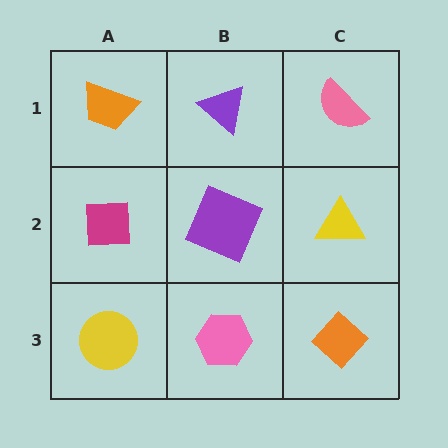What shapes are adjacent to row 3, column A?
A magenta square (row 2, column A), a pink hexagon (row 3, column B).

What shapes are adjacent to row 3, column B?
A purple square (row 2, column B), a yellow circle (row 3, column A), an orange diamond (row 3, column C).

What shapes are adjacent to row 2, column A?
An orange trapezoid (row 1, column A), a yellow circle (row 3, column A), a purple square (row 2, column B).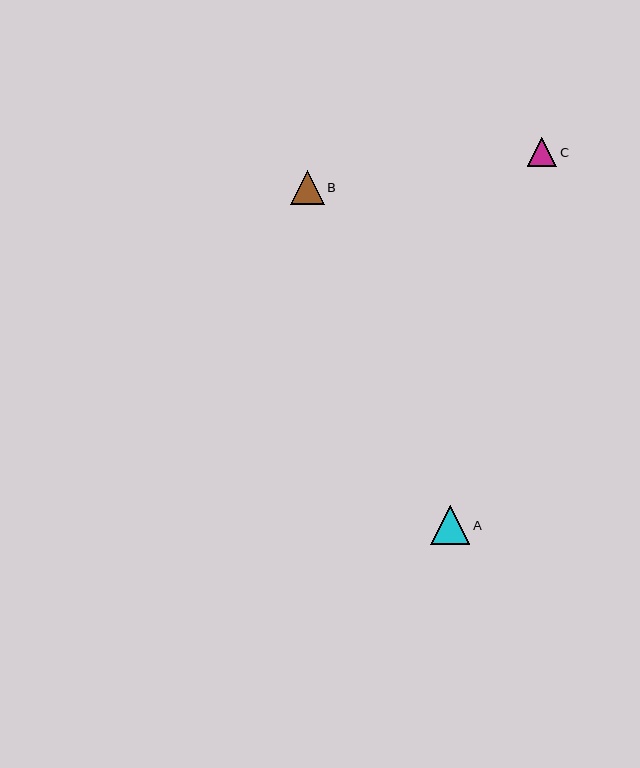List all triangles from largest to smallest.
From largest to smallest: A, B, C.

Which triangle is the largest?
Triangle A is the largest with a size of approximately 39 pixels.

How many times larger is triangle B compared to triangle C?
Triangle B is approximately 1.1 times the size of triangle C.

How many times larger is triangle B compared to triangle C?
Triangle B is approximately 1.1 times the size of triangle C.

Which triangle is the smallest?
Triangle C is the smallest with a size of approximately 29 pixels.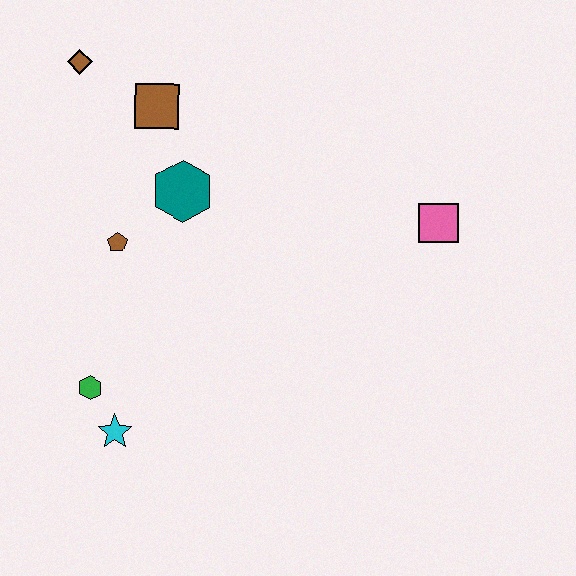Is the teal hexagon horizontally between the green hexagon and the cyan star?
No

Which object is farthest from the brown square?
The cyan star is farthest from the brown square.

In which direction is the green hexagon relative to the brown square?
The green hexagon is below the brown square.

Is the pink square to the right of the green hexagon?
Yes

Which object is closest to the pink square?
The teal hexagon is closest to the pink square.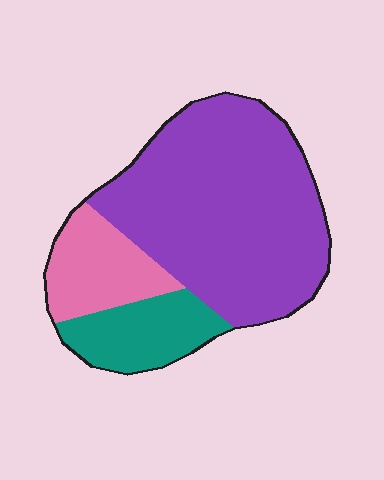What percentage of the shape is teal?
Teal covers roughly 15% of the shape.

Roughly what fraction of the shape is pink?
Pink covers roughly 15% of the shape.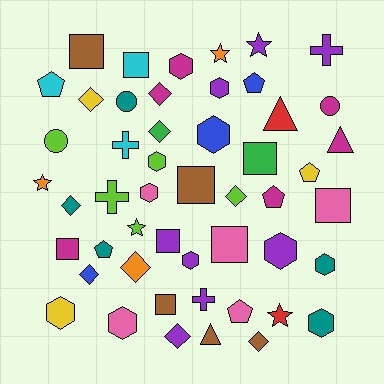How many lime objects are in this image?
There are 5 lime objects.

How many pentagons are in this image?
There are 6 pentagons.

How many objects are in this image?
There are 50 objects.